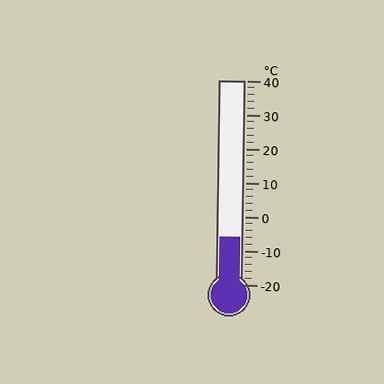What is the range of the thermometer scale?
The thermometer scale ranges from -20°C to 40°C.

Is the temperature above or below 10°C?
The temperature is below 10°C.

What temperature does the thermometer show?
The thermometer shows approximately -6°C.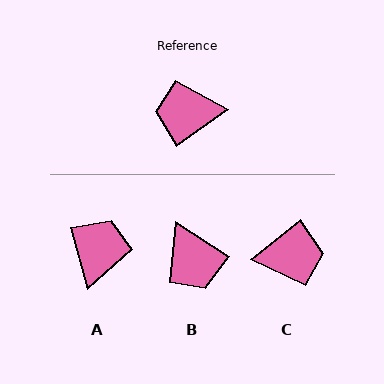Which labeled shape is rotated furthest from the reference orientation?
C, about 177 degrees away.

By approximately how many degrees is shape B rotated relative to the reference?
Approximately 112 degrees counter-clockwise.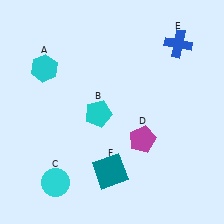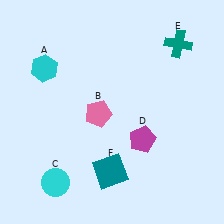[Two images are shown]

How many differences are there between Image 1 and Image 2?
There are 2 differences between the two images.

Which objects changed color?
B changed from cyan to pink. E changed from blue to teal.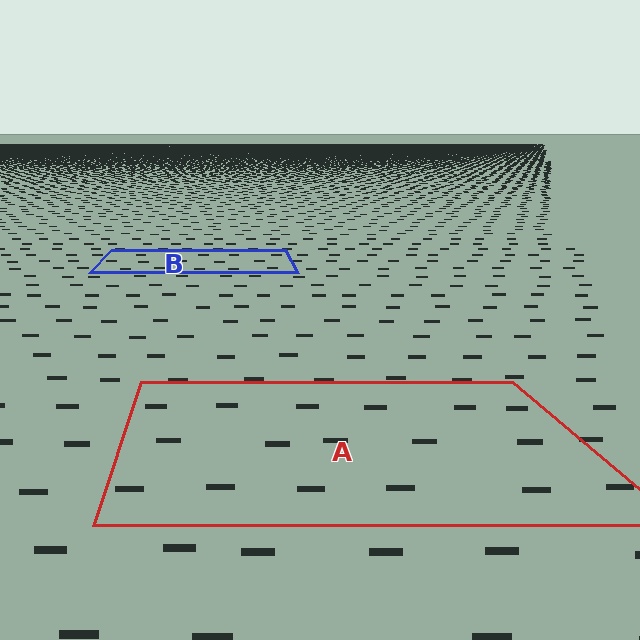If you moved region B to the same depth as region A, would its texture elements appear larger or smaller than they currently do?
They would appear larger. At a closer depth, the same texture elements are projected at a bigger on-screen size.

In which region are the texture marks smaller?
The texture marks are smaller in region B, because it is farther away.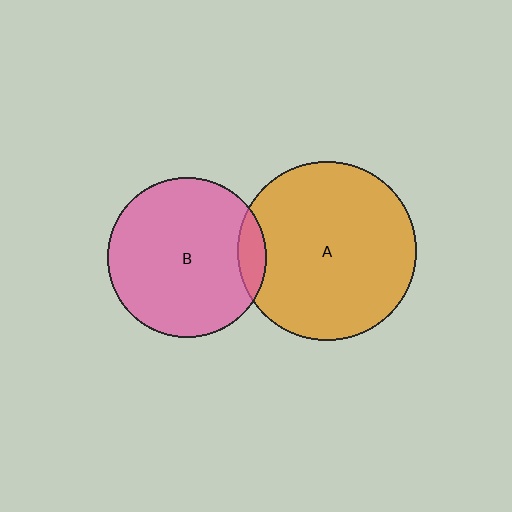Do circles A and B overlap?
Yes.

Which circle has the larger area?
Circle A (orange).